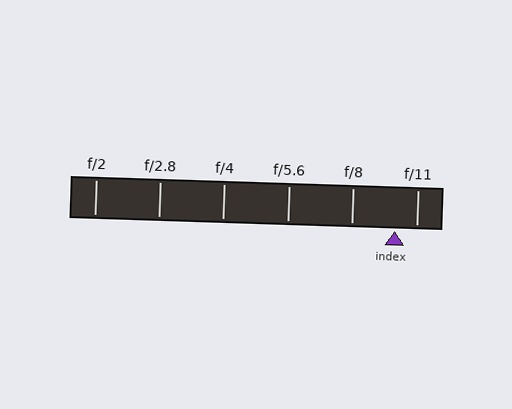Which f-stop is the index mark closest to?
The index mark is closest to f/11.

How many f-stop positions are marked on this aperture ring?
There are 6 f-stop positions marked.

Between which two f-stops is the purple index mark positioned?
The index mark is between f/8 and f/11.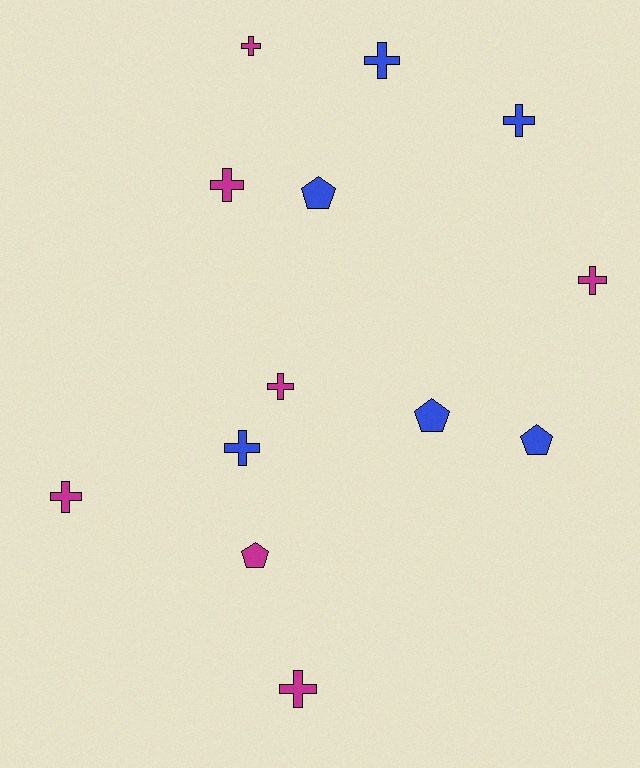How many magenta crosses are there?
There are 6 magenta crosses.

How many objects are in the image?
There are 13 objects.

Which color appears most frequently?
Magenta, with 7 objects.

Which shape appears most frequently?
Cross, with 9 objects.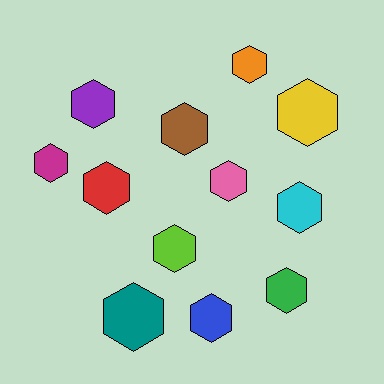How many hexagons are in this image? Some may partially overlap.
There are 12 hexagons.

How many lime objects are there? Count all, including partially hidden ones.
There is 1 lime object.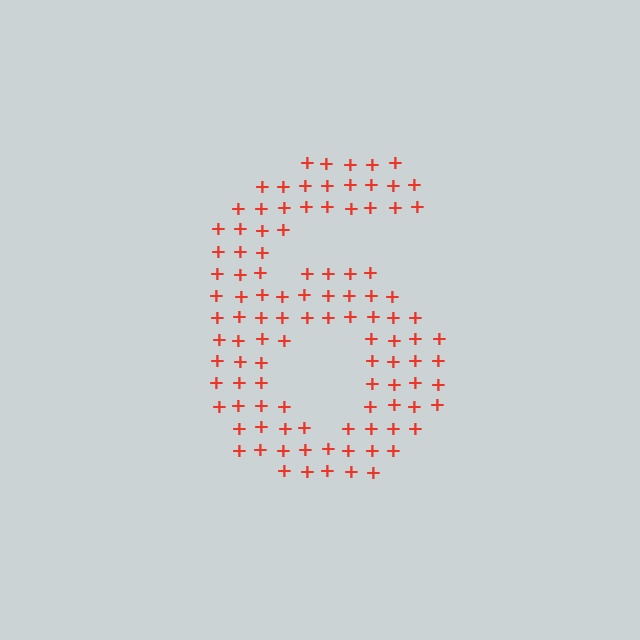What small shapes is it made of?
It is made of small plus signs.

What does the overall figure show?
The overall figure shows the digit 6.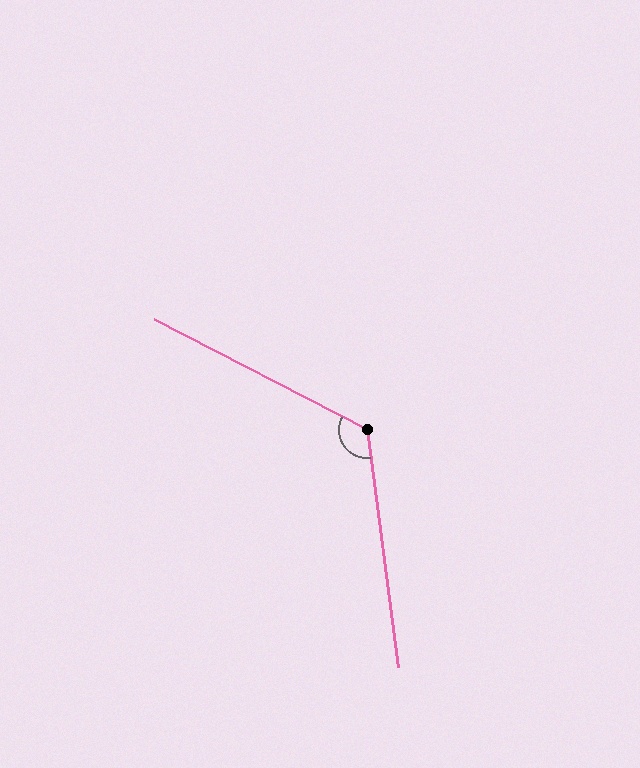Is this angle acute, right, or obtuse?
It is obtuse.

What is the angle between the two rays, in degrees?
Approximately 125 degrees.